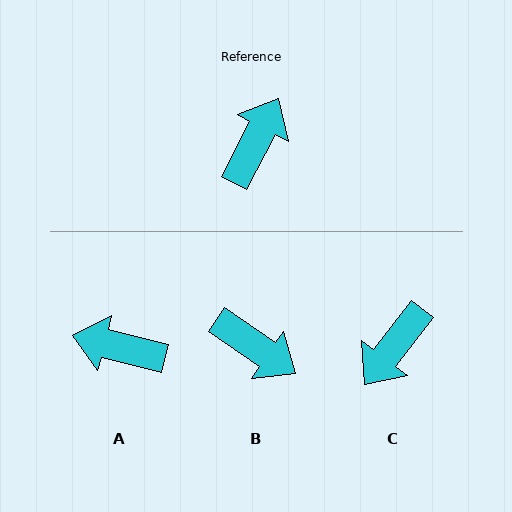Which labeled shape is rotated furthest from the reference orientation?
C, about 170 degrees away.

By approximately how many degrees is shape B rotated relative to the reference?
Approximately 97 degrees clockwise.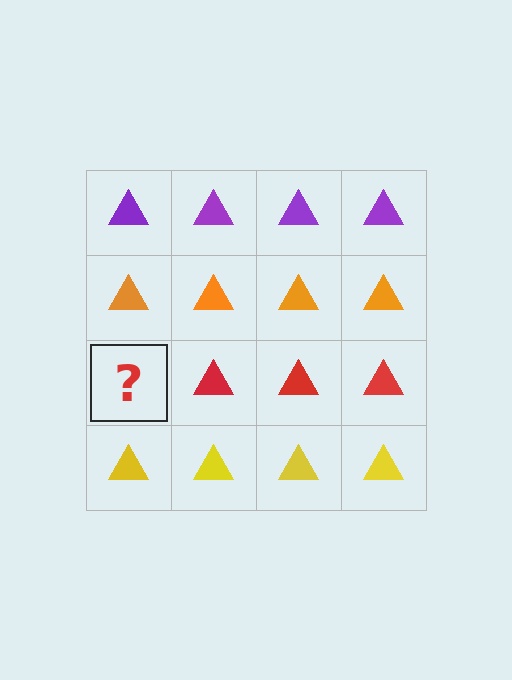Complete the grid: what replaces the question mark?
The question mark should be replaced with a red triangle.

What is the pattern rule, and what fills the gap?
The rule is that each row has a consistent color. The gap should be filled with a red triangle.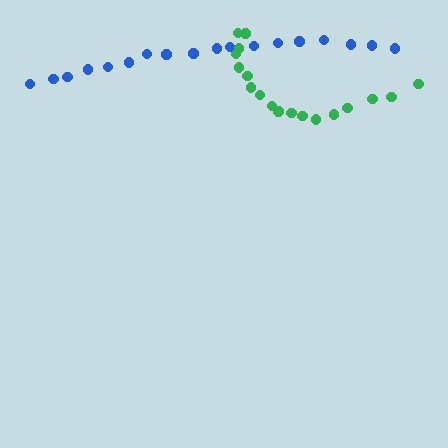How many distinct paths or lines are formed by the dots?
There are 2 distinct paths.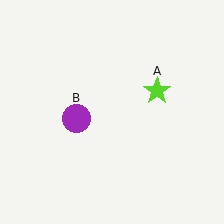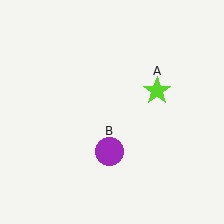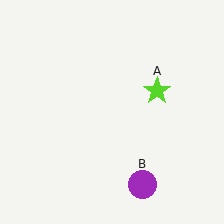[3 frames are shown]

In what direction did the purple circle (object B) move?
The purple circle (object B) moved down and to the right.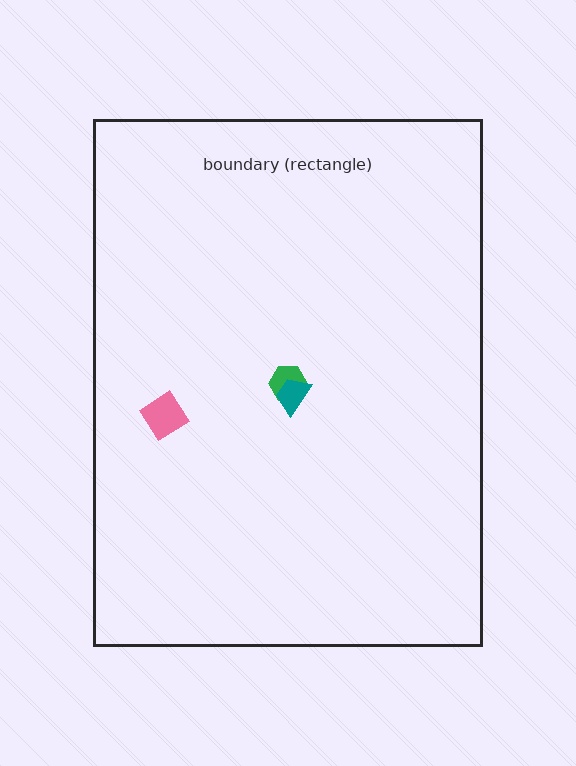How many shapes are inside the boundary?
3 inside, 0 outside.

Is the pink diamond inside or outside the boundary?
Inside.